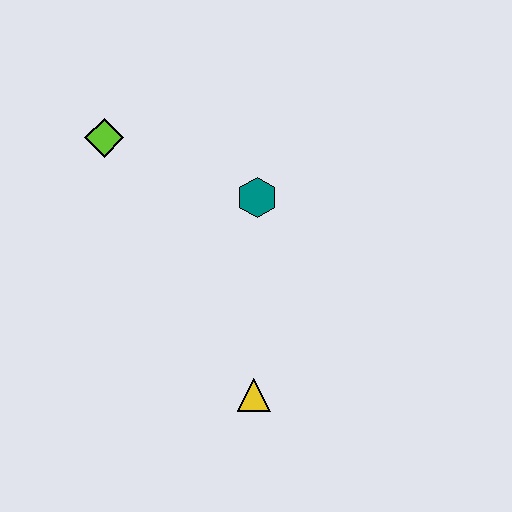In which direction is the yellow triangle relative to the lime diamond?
The yellow triangle is below the lime diamond.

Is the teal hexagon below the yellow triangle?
No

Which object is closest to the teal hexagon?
The lime diamond is closest to the teal hexagon.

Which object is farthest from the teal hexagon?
The yellow triangle is farthest from the teal hexagon.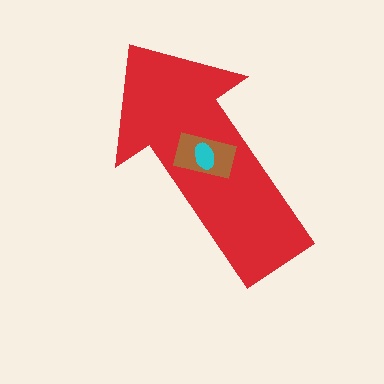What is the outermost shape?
The red arrow.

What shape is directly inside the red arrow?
The brown rectangle.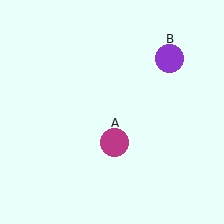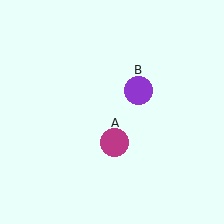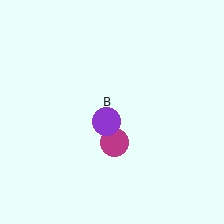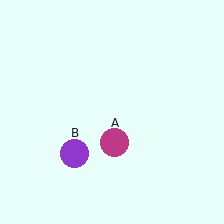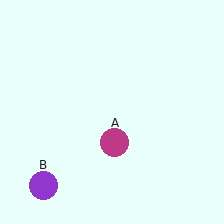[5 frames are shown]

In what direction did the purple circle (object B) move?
The purple circle (object B) moved down and to the left.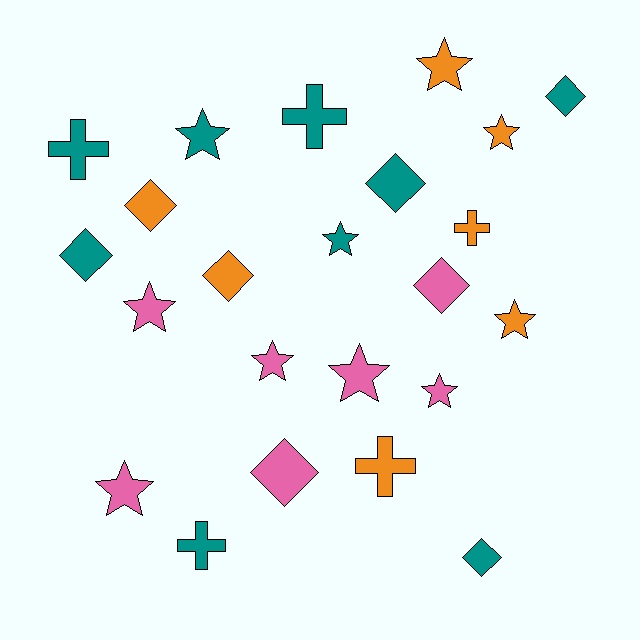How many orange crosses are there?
There are 2 orange crosses.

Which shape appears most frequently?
Star, with 10 objects.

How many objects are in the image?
There are 23 objects.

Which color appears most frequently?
Teal, with 9 objects.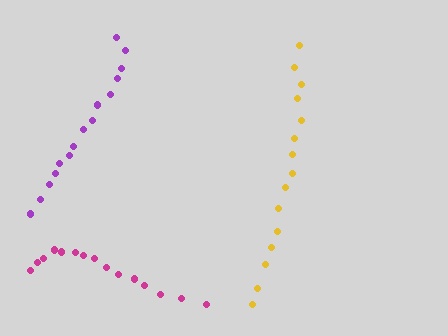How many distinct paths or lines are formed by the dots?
There are 3 distinct paths.